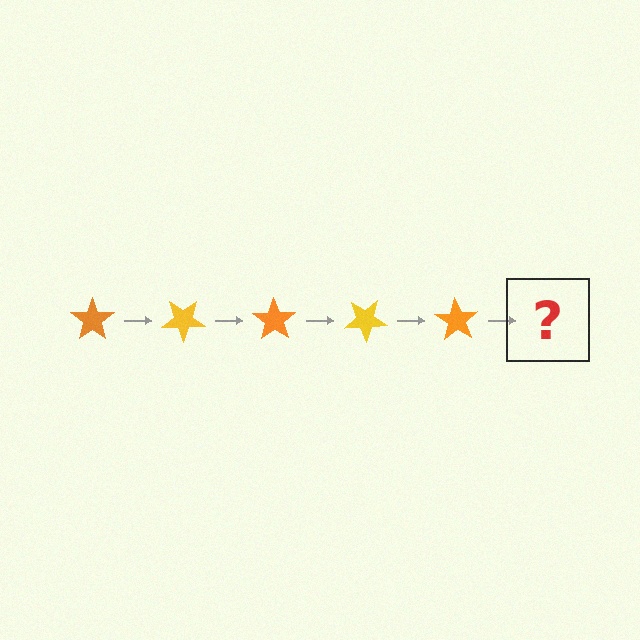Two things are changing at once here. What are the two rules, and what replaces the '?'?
The two rules are that it rotates 35 degrees each step and the color cycles through orange and yellow. The '?' should be a yellow star, rotated 175 degrees from the start.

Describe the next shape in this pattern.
It should be a yellow star, rotated 175 degrees from the start.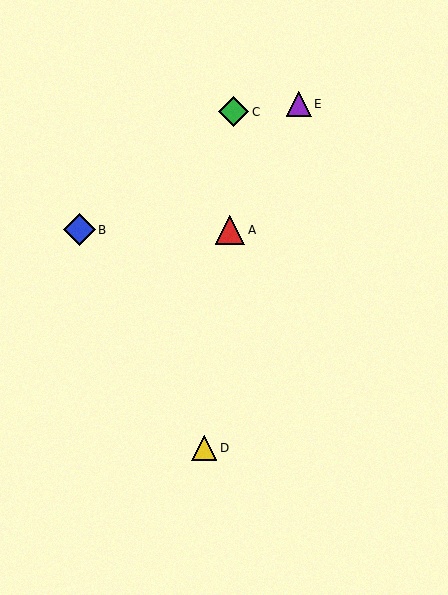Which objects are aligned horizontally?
Objects A, B are aligned horizontally.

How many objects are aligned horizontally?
2 objects (A, B) are aligned horizontally.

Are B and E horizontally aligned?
No, B is at y≈230 and E is at y≈104.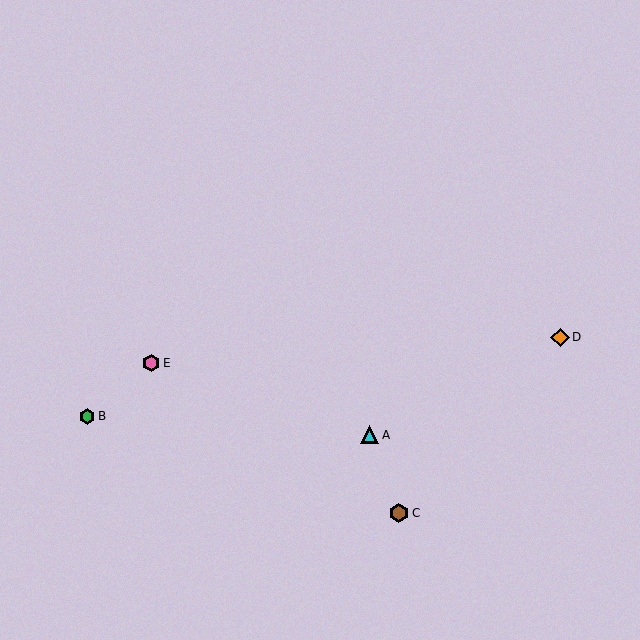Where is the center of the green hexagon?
The center of the green hexagon is at (87, 416).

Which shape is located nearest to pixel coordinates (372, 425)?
The cyan triangle (labeled A) at (370, 435) is nearest to that location.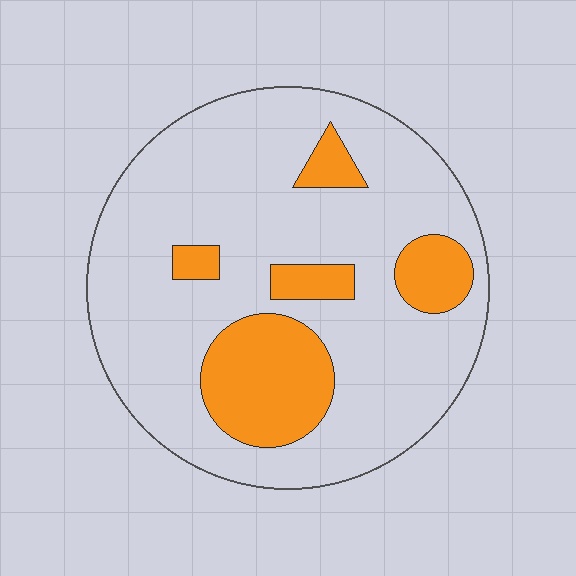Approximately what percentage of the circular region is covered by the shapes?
Approximately 20%.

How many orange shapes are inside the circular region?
5.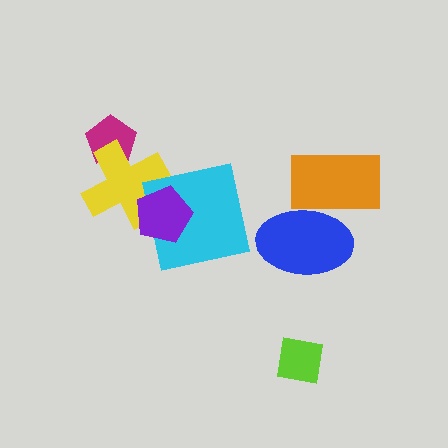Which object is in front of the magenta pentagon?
The yellow cross is in front of the magenta pentagon.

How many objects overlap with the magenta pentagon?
1 object overlaps with the magenta pentagon.